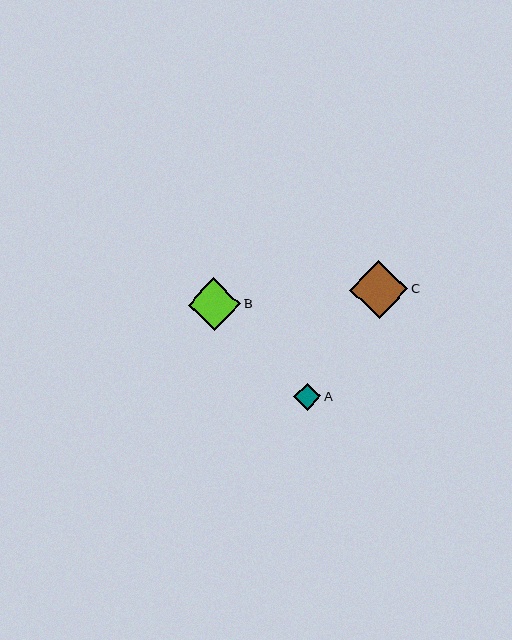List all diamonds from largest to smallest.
From largest to smallest: C, B, A.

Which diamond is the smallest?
Diamond A is the smallest with a size of approximately 27 pixels.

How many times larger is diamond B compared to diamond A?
Diamond B is approximately 1.9 times the size of diamond A.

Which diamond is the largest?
Diamond C is the largest with a size of approximately 58 pixels.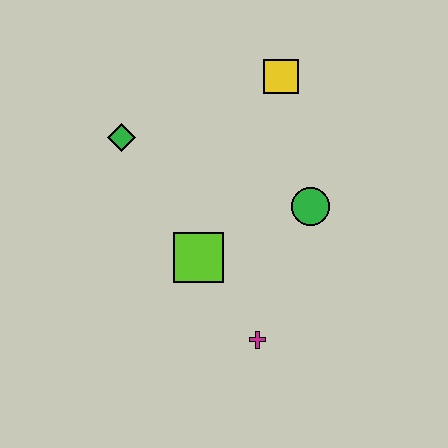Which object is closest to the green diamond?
The lime square is closest to the green diamond.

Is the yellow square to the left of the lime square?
No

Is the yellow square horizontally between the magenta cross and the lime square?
No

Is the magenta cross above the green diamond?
No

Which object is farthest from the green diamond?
The magenta cross is farthest from the green diamond.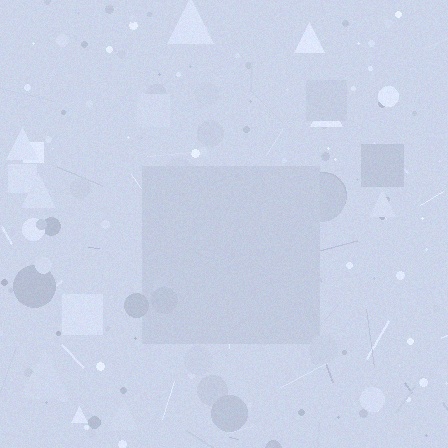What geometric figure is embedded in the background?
A square is embedded in the background.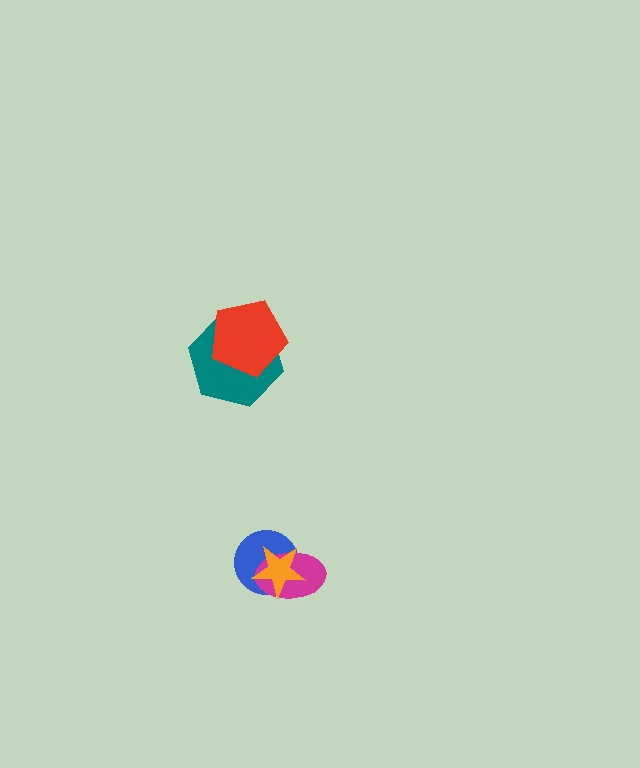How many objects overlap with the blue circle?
2 objects overlap with the blue circle.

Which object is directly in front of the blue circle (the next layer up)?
The magenta ellipse is directly in front of the blue circle.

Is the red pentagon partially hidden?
No, no other shape covers it.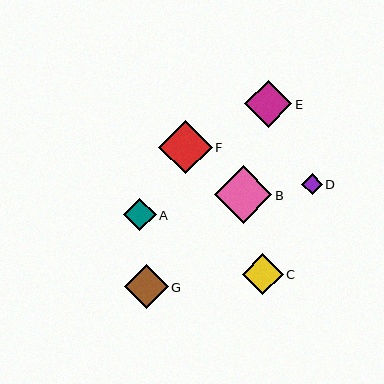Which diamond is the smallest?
Diamond D is the smallest with a size of approximately 21 pixels.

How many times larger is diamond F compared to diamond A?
Diamond F is approximately 1.6 times the size of diamond A.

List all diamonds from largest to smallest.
From largest to smallest: B, F, E, G, C, A, D.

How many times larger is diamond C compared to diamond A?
Diamond C is approximately 1.2 times the size of diamond A.